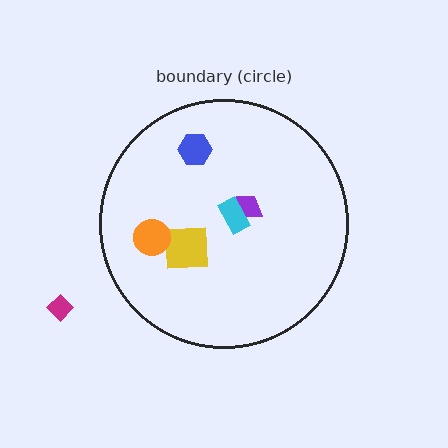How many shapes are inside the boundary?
5 inside, 1 outside.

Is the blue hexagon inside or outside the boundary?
Inside.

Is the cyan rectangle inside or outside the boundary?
Inside.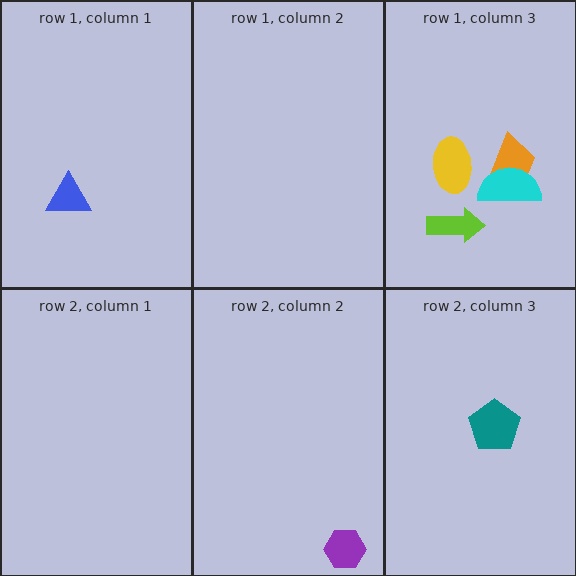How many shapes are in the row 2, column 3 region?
1.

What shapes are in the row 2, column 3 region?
The teal pentagon.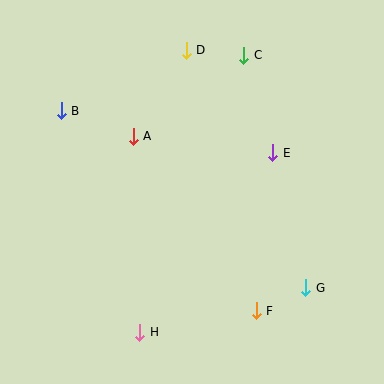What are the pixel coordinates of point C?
Point C is at (244, 55).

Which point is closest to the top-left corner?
Point B is closest to the top-left corner.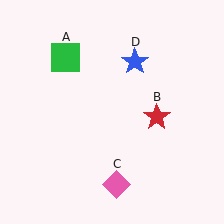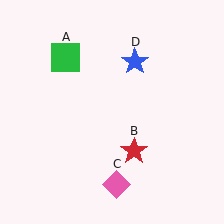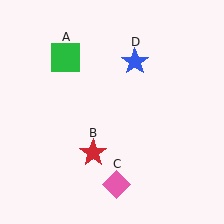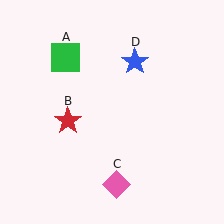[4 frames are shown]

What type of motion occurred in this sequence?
The red star (object B) rotated clockwise around the center of the scene.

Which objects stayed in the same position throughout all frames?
Green square (object A) and pink diamond (object C) and blue star (object D) remained stationary.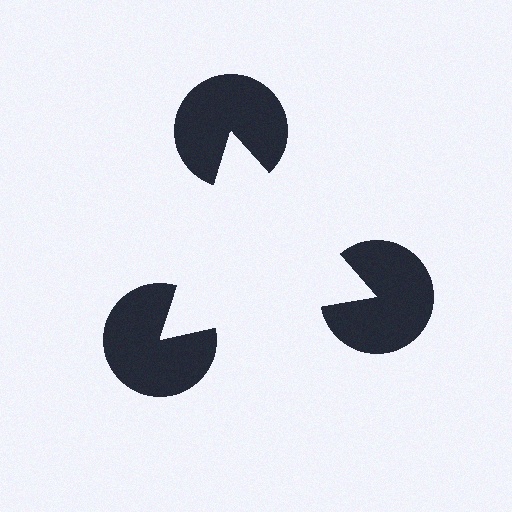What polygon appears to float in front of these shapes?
An illusory triangle — its edges are inferred from the aligned wedge cuts in the pac-man discs, not physically drawn.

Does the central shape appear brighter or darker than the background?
It typically appears slightly brighter than the background, even though no actual brightness change is drawn.